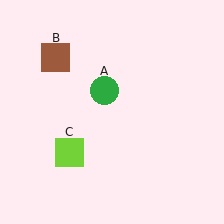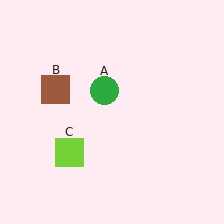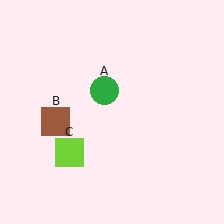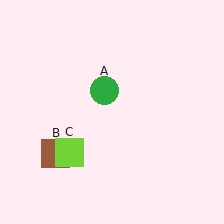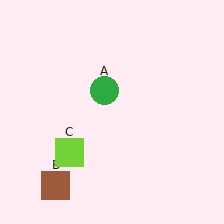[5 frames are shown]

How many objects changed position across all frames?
1 object changed position: brown square (object B).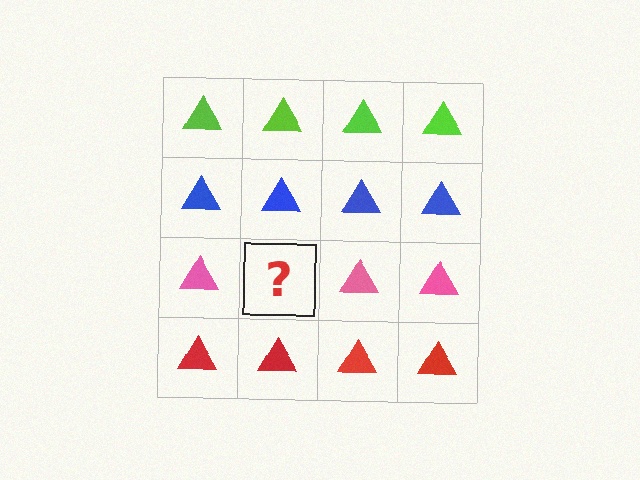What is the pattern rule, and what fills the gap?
The rule is that each row has a consistent color. The gap should be filled with a pink triangle.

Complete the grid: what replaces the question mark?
The question mark should be replaced with a pink triangle.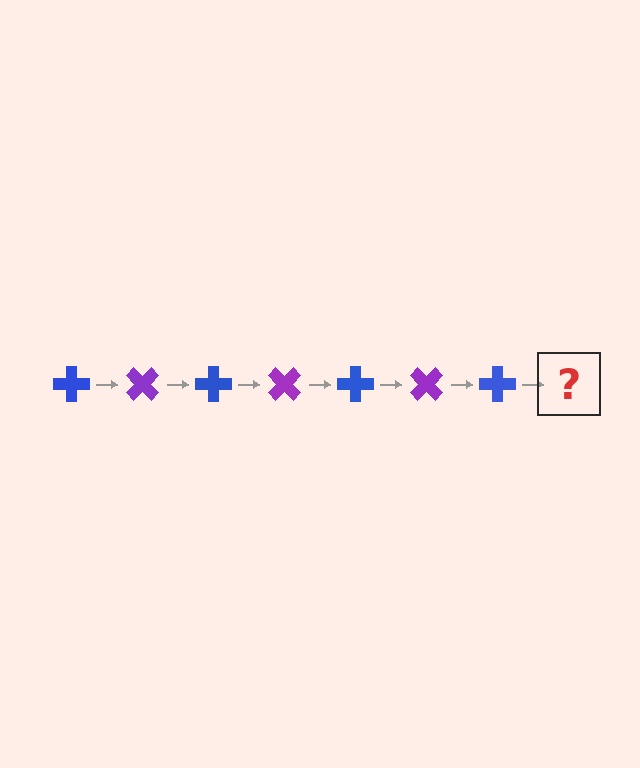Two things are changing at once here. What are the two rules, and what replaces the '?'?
The two rules are that it rotates 45 degrees each step and the color cycles through blue and purple. The '?' should be a purple cross, rotated 315 degrees from the start.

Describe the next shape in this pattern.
It should be a purple cross, rotated 315 degrees from the start.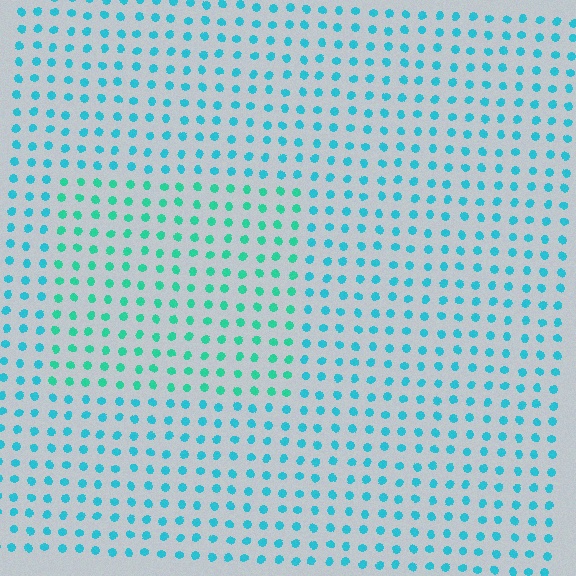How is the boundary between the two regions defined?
The boundary is defined purely by a slight shift in hue (about 27 degrees). Spacing, size, and orientation are identical on both sides.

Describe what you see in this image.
The image is filled with small cyan elements in a uniform arrangement. A rectangle-shaped region is visible where the elements are tinted to a slightly different hue, forming a subtle color boundary.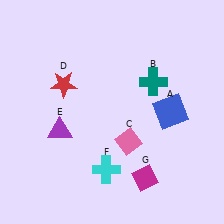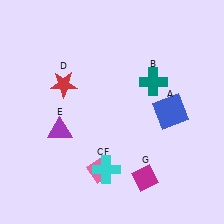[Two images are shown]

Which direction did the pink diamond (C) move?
The pink diamond (C) moved left.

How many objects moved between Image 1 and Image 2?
1 object moved between the two images.